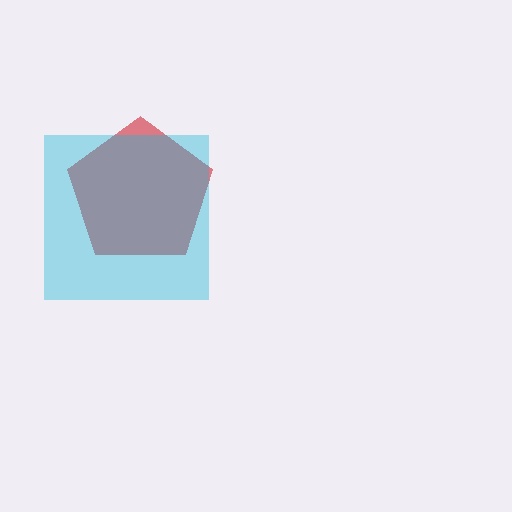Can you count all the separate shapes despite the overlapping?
Yes, there are 2 separate shapes.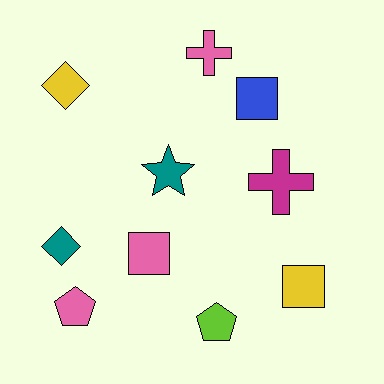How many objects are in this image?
There are 10 objects.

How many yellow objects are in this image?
There are 2 yellow objects.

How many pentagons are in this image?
There are 2 pentagons.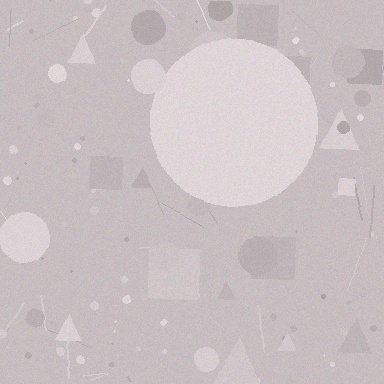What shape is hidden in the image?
A circle is hidden in the image.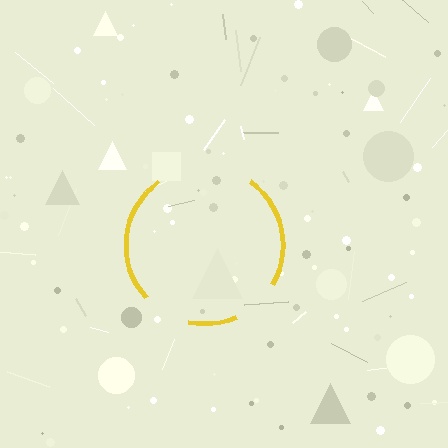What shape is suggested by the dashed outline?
The dashed outline suggests a circle.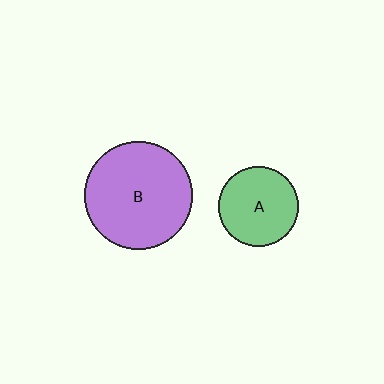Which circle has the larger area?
Circle B (purple).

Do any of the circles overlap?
No, none of the circles overlap.